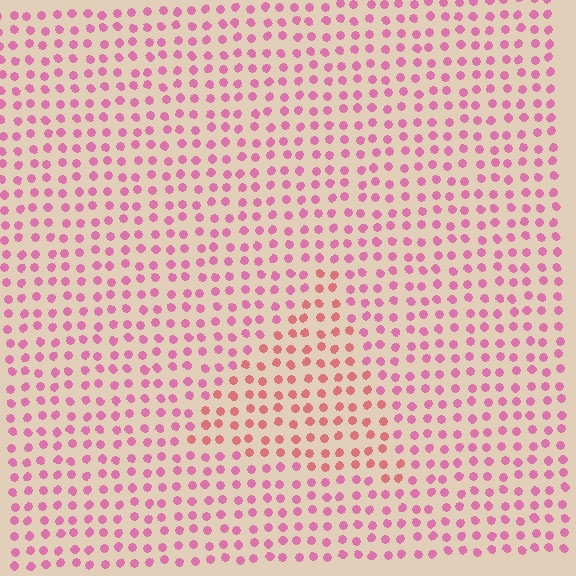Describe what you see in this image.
The image is filled with small pink elements in a uniform arrangement. A triangle-shaped region is visible where the elements are tinted to a slightly different hue, forming a subtle color boundary.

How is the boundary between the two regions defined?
The boundary is defined purely by a slight shift in hue (about 28 degrees). Spacing, size, and orientation are identical on both sides.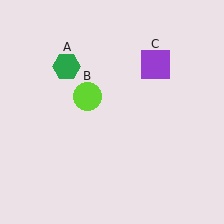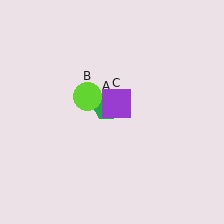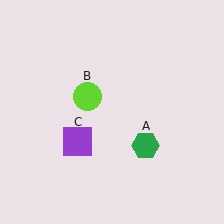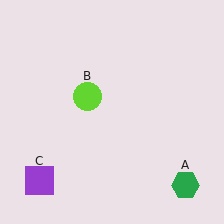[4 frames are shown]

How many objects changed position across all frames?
2 objects changed position: green hexagon (object A), purple square (object C).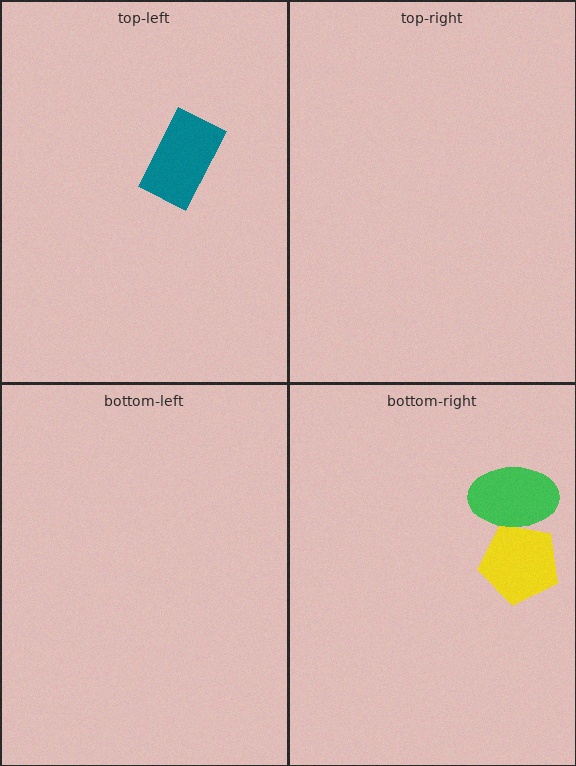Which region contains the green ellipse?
The bottom-right region.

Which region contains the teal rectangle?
The top-left region.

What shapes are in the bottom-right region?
The yellow pentagon, the green ellipse.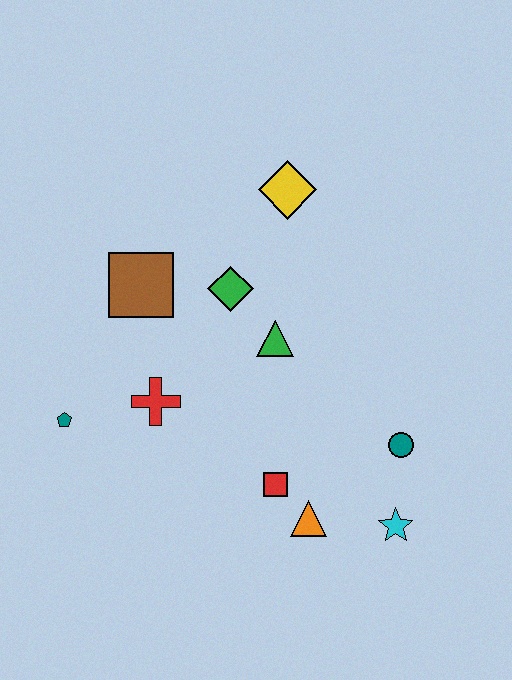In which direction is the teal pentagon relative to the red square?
The teal pentagon is to the left of the red square.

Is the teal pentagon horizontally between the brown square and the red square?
No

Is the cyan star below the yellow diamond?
Yes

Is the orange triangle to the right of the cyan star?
No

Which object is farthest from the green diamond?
The cyan star is farthest from the green diamond.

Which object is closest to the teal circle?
The cyan star is closest to the teal circle.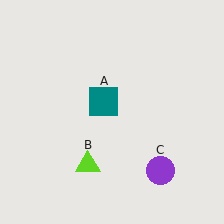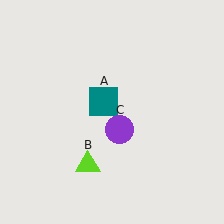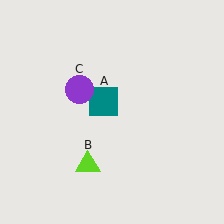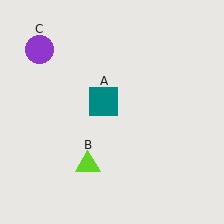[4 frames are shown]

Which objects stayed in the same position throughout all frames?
Teal square (object A) and lime triangle (object B) remained stationary.